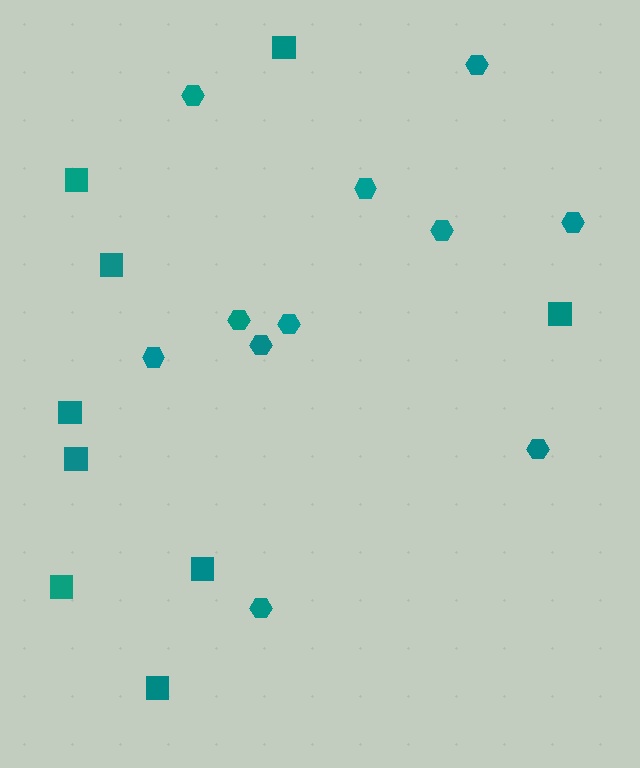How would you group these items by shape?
There are 2 groups: one group of squares (9) and one group of hexagons (11).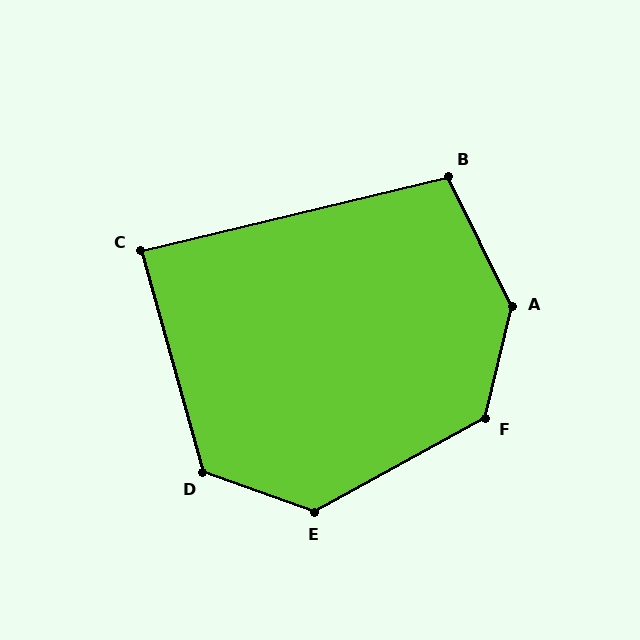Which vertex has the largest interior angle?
A, at approximately 140 degrees.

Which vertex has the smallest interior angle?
C, at approximately 88 degrees.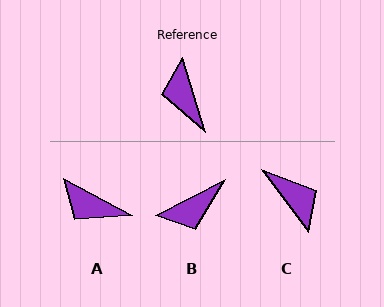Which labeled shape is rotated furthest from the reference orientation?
C, about 160 degrees away.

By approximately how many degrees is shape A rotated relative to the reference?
Approximately 45 degrees counter-clockwise.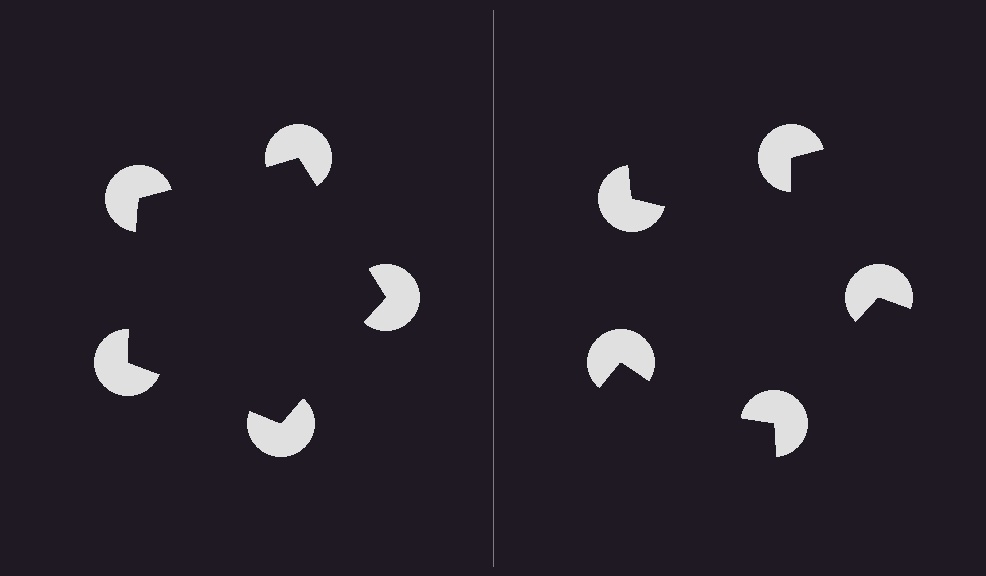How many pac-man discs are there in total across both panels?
10 — 5 on each side.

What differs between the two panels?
The pac-man discs are positioned identically on both sides; only the wedge orientations differ. On the left they align to a pentagon; on the right they are misaligned.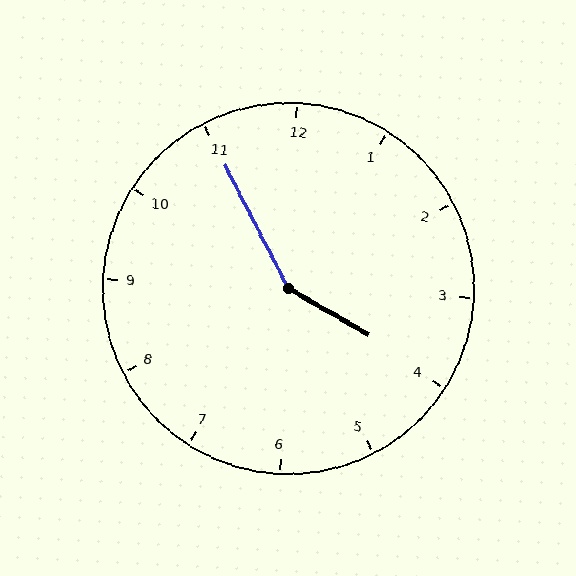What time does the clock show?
3:55.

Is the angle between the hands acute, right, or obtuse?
It is obtuse.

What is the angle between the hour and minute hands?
Approximately 148 degrees.